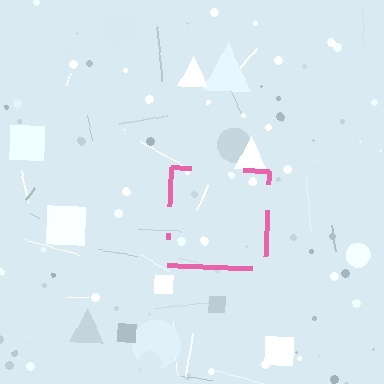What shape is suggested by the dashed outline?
The dashed outline suggests a square.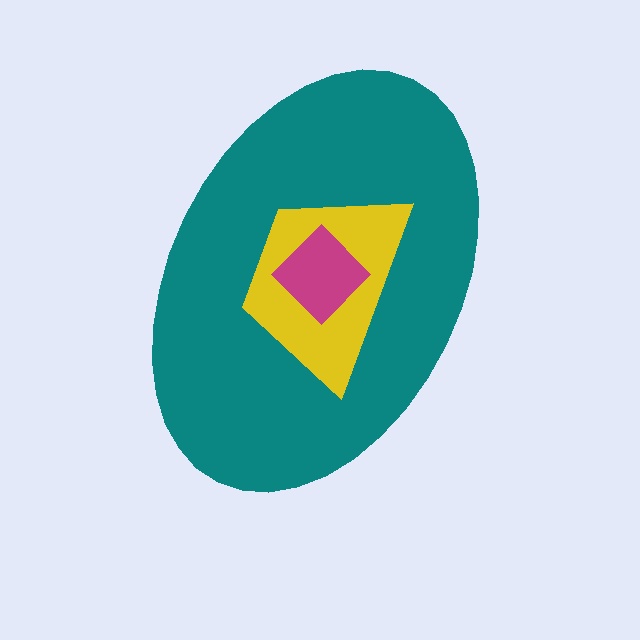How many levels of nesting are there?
3.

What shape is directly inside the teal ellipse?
The yellow trapezoid.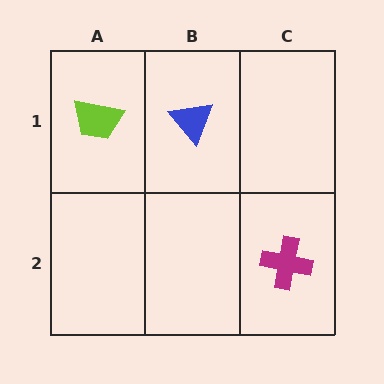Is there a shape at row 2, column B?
No, that cell is empty.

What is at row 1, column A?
A lime trapezoid.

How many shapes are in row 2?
1 shape.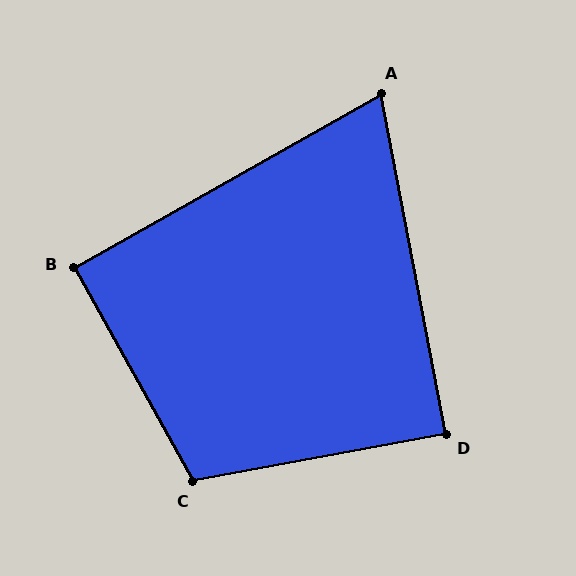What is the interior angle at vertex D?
Approximately 90 degrees (approximately right).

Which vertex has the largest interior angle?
C, at approximately 109 degrees.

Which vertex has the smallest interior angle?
A, at approximately 71 degrees.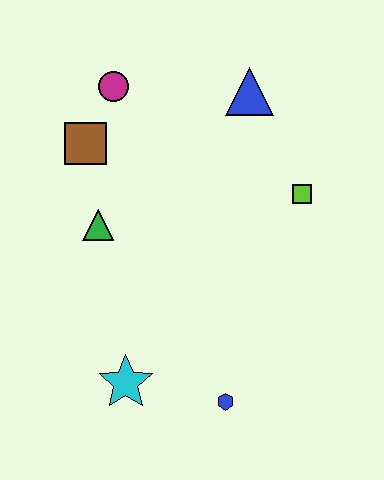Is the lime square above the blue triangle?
No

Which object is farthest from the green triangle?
The blue hexagon is farthest from the green triangle.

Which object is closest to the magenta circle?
The brown square is closest to the magenta circle.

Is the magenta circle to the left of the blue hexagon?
Yes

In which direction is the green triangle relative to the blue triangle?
The green triangle is to the left of the blue triangle.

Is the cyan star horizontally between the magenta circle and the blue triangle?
Yes